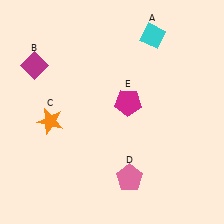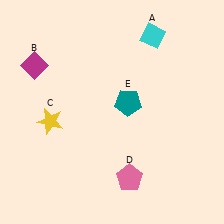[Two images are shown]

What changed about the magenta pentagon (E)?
In Image 1, E is magenta. In Image 2, it changed to teal.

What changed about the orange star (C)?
In Image 1, C is orange. In Image 2, it changed to yellow.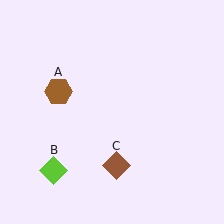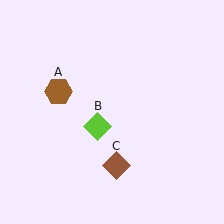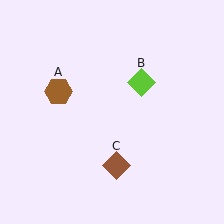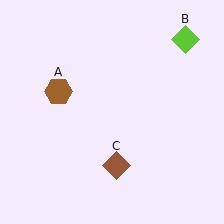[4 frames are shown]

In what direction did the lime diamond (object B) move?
The lime diamond (object B) moved up and to the right.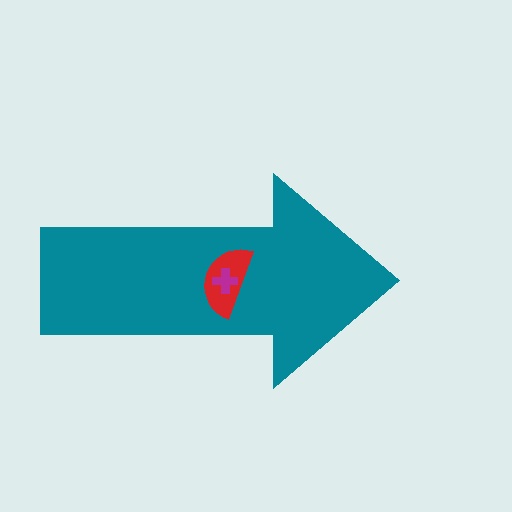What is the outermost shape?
The teal arrow.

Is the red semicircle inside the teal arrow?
Yes.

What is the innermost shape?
The magenta cross.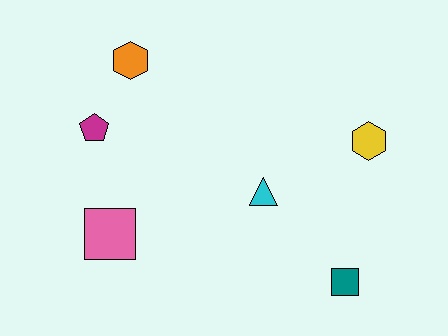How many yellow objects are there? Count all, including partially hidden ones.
There is 1 yellow object.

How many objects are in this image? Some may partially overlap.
There are 6 objects.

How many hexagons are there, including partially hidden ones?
There are 2 hexagons.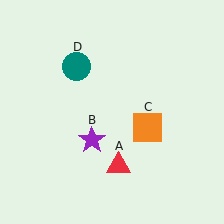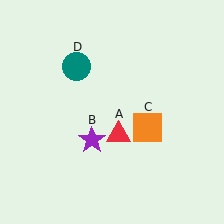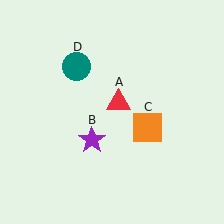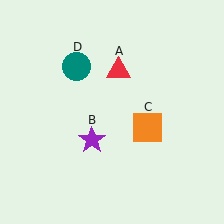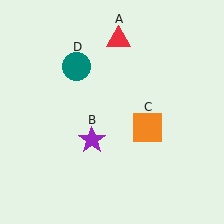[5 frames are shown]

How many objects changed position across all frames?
1 object changed position: red triangle (object A).